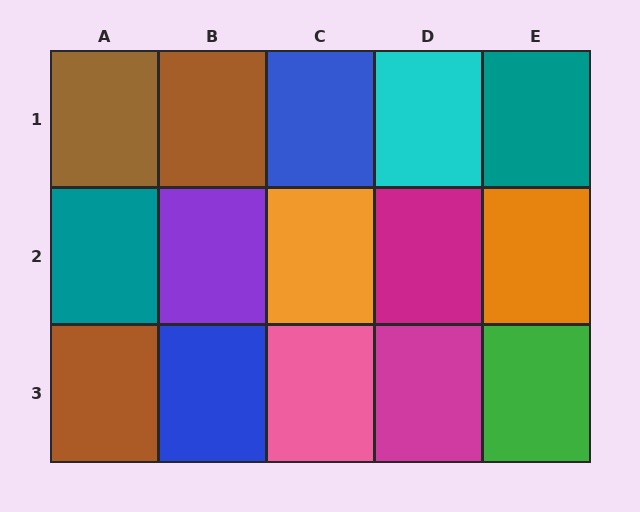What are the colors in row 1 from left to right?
Brown, brown, blue, cyan, teal.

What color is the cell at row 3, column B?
Blue.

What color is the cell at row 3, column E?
Green.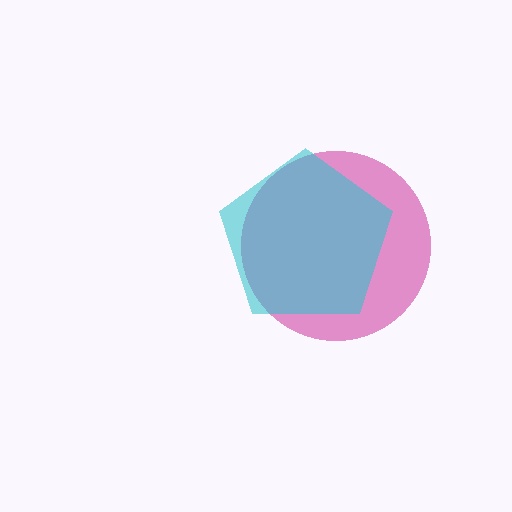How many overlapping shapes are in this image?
There are 2 overlapping shapes in the image.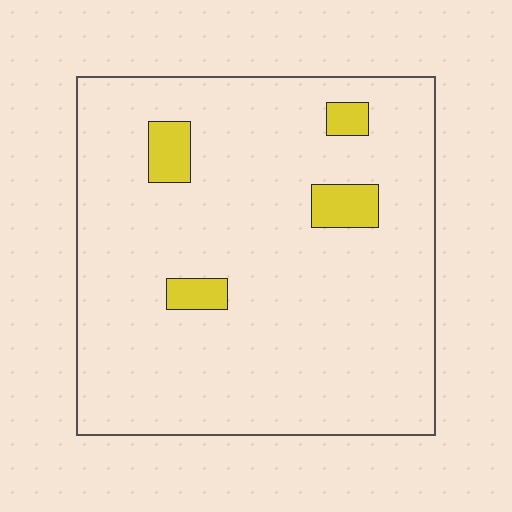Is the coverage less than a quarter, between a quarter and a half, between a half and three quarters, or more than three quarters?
Less than a quarter.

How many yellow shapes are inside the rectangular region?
4.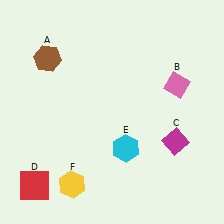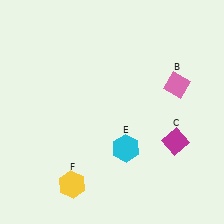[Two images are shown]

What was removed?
The brown hexagon (A), the red square (D) were removed in Image 2.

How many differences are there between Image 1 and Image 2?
There are 2 differences between the two images.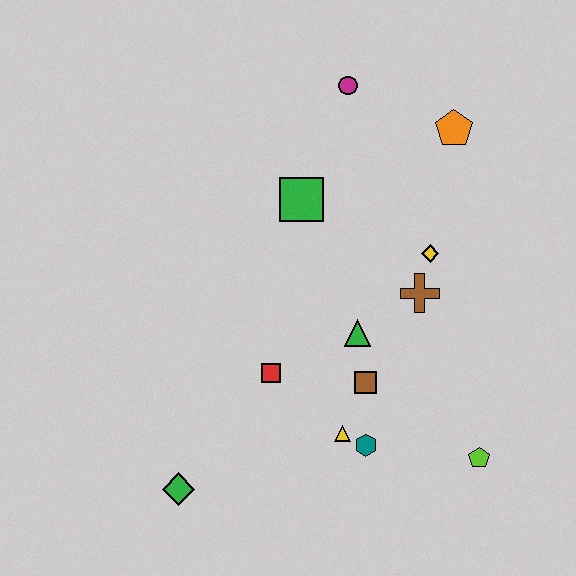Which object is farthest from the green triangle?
The magenta circle is farthest from the green triangle.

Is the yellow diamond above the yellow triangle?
Yes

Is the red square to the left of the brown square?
Yes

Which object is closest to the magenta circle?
The orange pentagon is closest to the magenta circle.